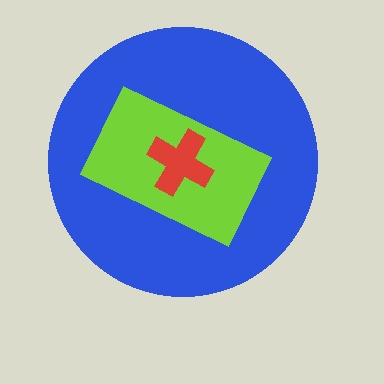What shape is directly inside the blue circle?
The lime rectangle.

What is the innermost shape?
The red cross.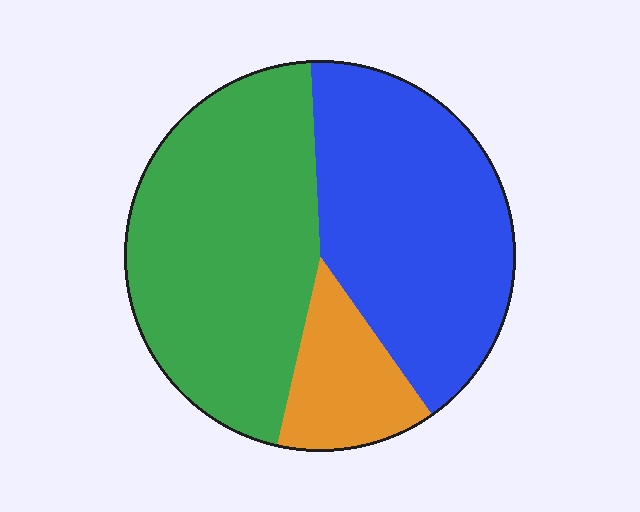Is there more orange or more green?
Green.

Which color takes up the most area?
Green, at roughly 45%.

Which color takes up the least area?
Orange, at roughly 15%.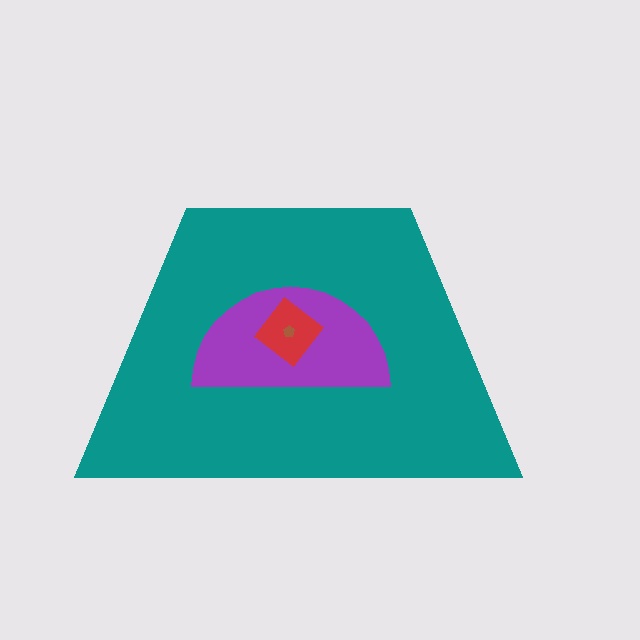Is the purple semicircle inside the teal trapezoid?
Yes.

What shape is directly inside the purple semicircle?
The red diamond.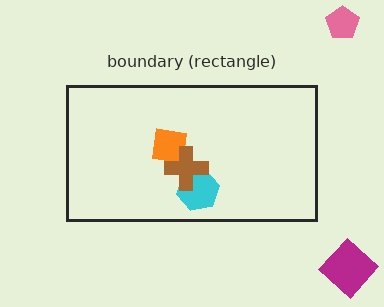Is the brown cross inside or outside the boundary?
Inside.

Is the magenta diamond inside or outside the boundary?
Outside.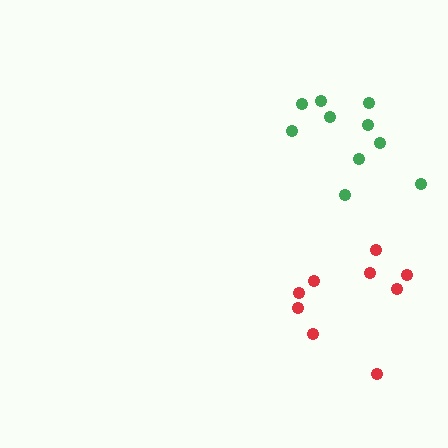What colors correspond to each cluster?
The clusters are colored: green, red.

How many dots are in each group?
Group 1: 10 dots, Group 2: 9 dots (19 total).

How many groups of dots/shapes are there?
There are 2 groups.